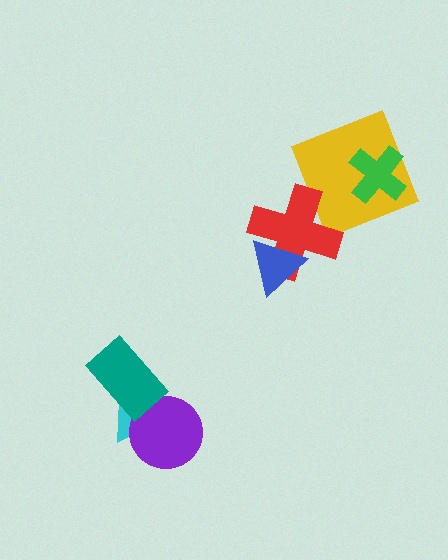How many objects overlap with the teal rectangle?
2 objects overlap with the teal rectangle.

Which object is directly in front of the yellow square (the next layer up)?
The red cross is directly in front of the yellow square.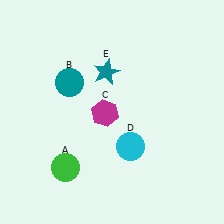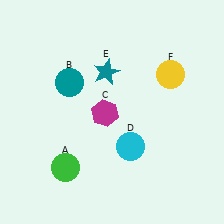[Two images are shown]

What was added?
A yellow circle (F) was added in Image 2.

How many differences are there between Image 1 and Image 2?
There is 1 difference between the two images.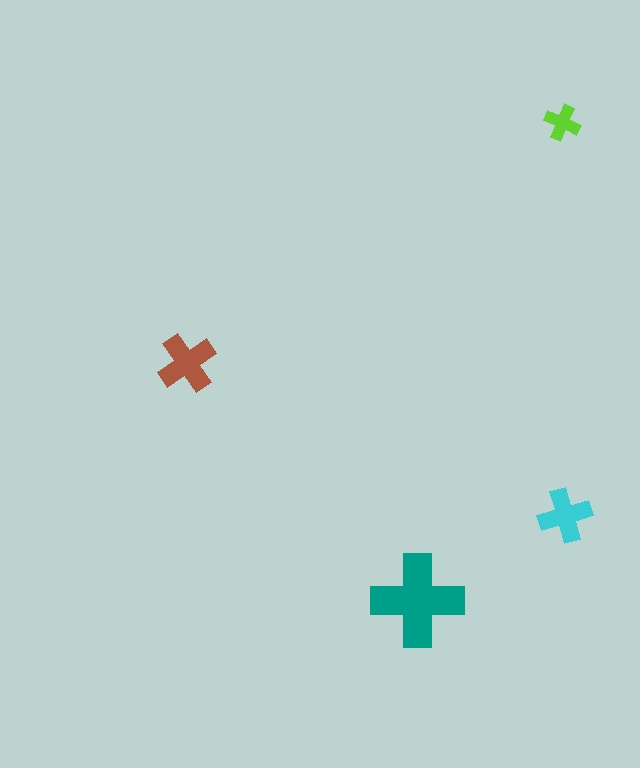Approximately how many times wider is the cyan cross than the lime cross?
About 1.5 times wider.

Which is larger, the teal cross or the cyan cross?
The teal one.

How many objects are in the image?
There are 4 objects in the image.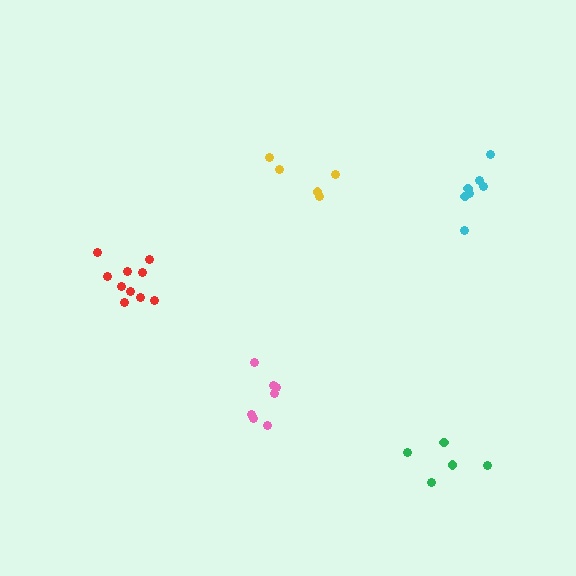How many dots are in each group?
Group 1: 7 dots, Group 2: 5 dots, Group 3: 5 dots, Group 4: 7 dots, Group 5: 10 dots (34 total).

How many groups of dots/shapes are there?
There are 5 groups.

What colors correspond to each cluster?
The clusters are colored: cyan, yellow, green, pink, red.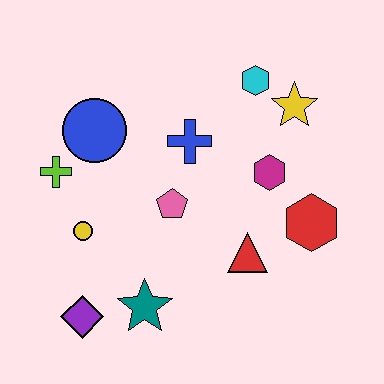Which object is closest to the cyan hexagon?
The yellow star is closest to the cyan hexagon.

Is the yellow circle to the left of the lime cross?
No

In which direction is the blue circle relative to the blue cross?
The blue circle is to the left of the blue cross.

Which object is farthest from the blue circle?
The red hexagon is farthest from the blue circle.